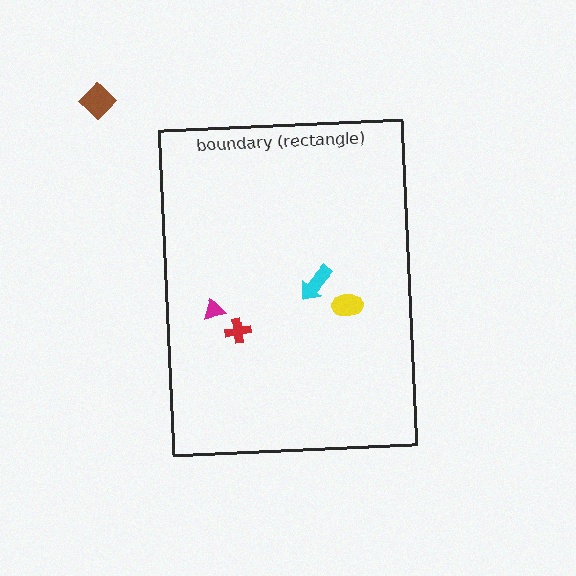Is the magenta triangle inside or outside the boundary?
Inside.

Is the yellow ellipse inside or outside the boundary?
Inside.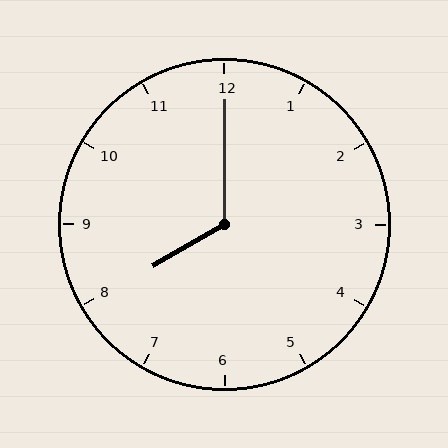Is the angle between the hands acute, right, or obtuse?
It is obtuse.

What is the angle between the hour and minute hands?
Approximately 120 degrees.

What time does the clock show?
8:00.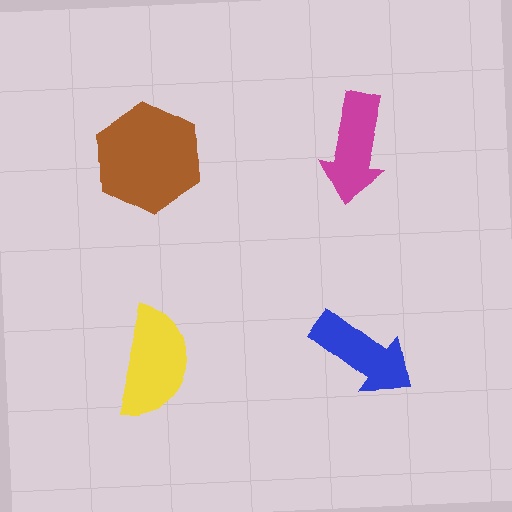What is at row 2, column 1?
A yellow semicircle.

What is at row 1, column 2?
A magenta arrow.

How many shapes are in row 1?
2 shapes.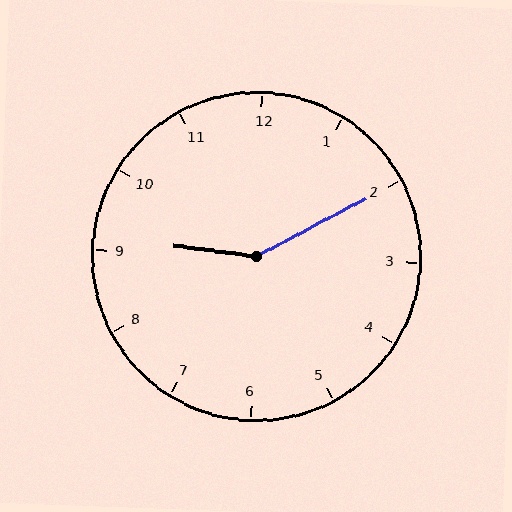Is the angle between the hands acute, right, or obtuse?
It is obtuse.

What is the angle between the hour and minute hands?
Approximately 145 degrees.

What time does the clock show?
9:10.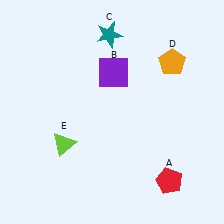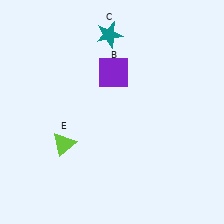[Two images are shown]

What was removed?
The orange pentagon (D), the red pentagon (A) were removed in Image 2.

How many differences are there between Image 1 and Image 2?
There are 2 differences between the two images.